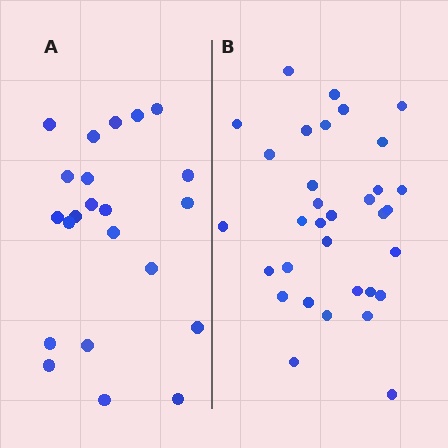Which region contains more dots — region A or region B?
Region B (the right region) has more dots.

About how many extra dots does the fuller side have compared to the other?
Region B has roughly 12 or so more dots than region A.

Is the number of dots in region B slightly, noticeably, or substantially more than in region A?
Region B has substantially more. The ratio is roughly 1.5 to 1.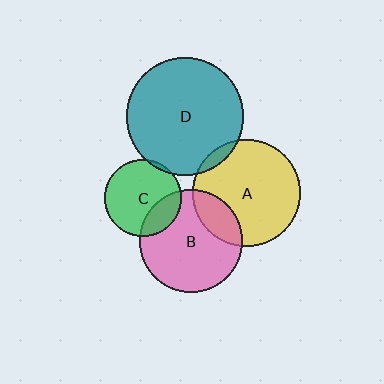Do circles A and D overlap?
Yes.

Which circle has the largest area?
Circle D (teal).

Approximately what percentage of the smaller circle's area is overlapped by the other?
Approximately 5%.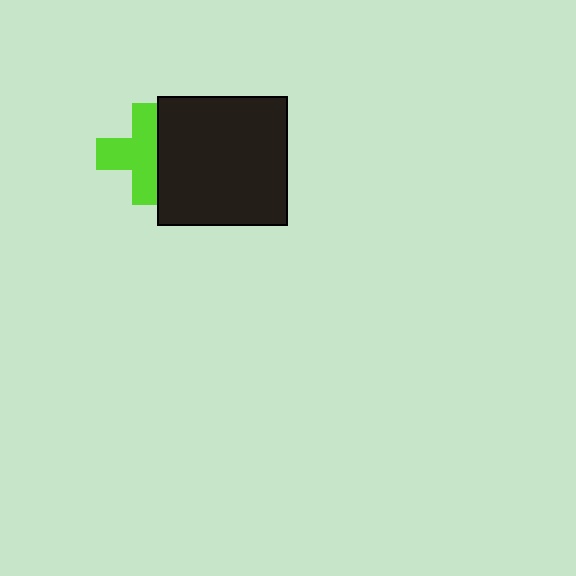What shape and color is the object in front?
The object in front is a black square.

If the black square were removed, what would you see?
You would see the complete lime cross.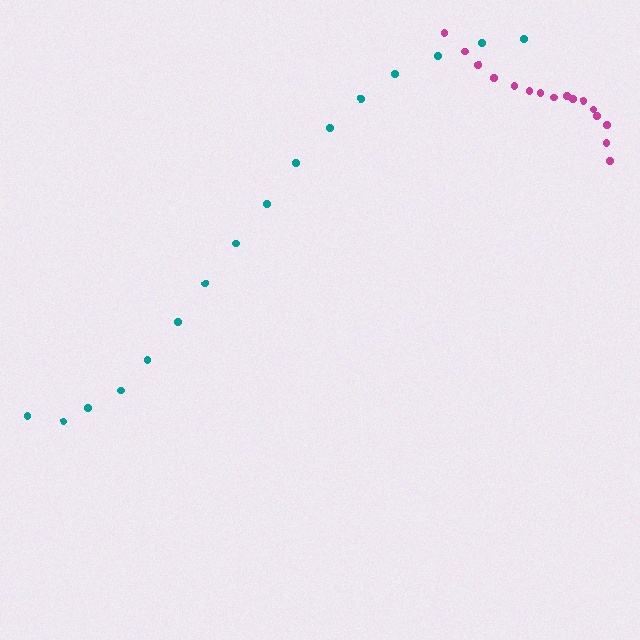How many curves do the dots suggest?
There are 2 distinct paths.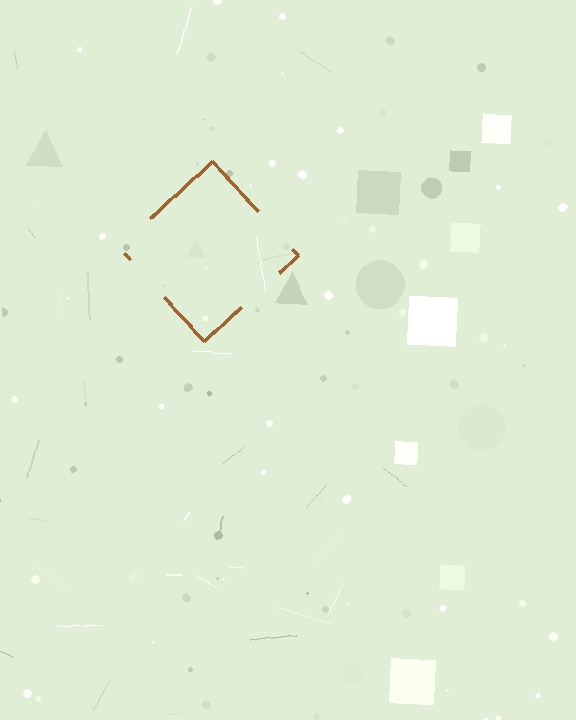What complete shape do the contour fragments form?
The contour fragments form a diamond.